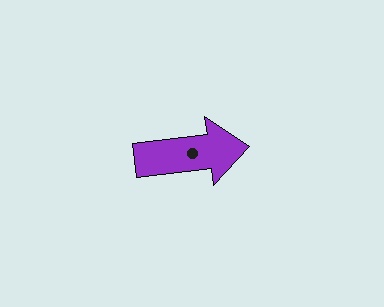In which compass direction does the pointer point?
East.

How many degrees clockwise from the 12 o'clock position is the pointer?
Approximately 83 degrees.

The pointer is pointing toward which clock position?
Roughly 3 o'clock.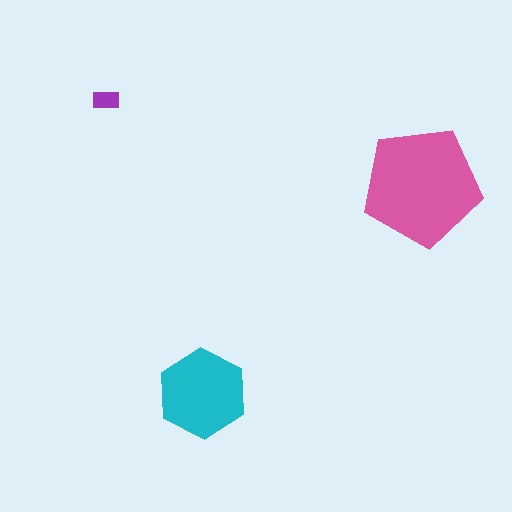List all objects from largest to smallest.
The pink pentagon, the cyan hexagon, the purple rectangle.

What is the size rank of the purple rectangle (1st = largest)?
3rd.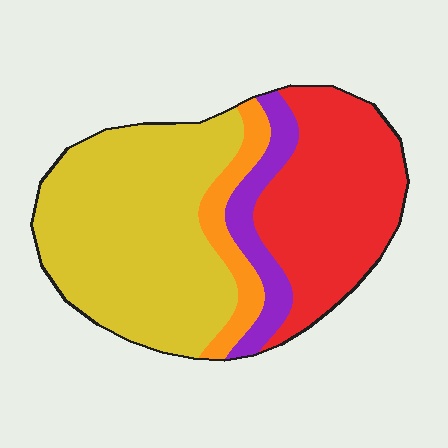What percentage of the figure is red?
Red covers 33% of the figure.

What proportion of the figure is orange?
Orange covers 9% of the figure.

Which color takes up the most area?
Yellow, at roughly 50%.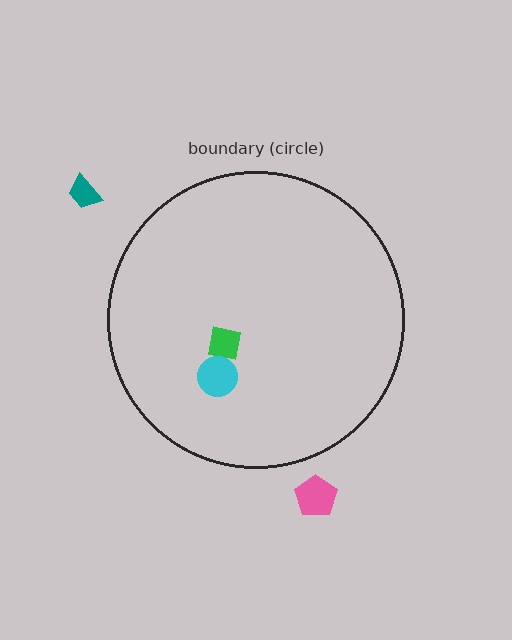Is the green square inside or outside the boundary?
Inside.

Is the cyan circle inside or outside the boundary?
Inside.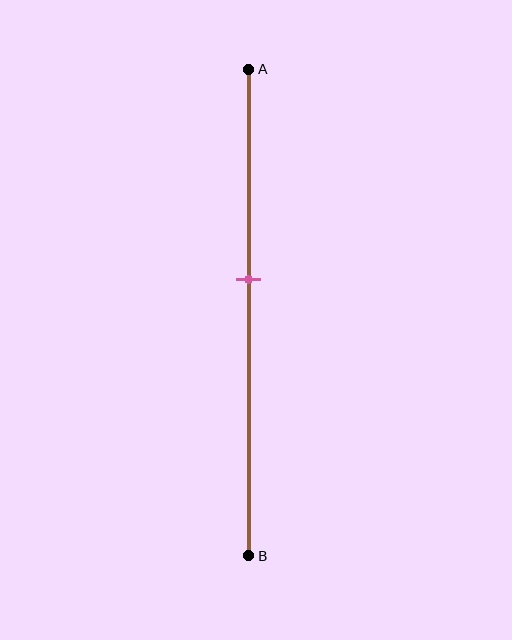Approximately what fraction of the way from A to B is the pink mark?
The pink mark is approximately 45% of the way from A to B.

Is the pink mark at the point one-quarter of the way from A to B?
No, the mark is at about 45% from A, not at the 25% one-quarter point.